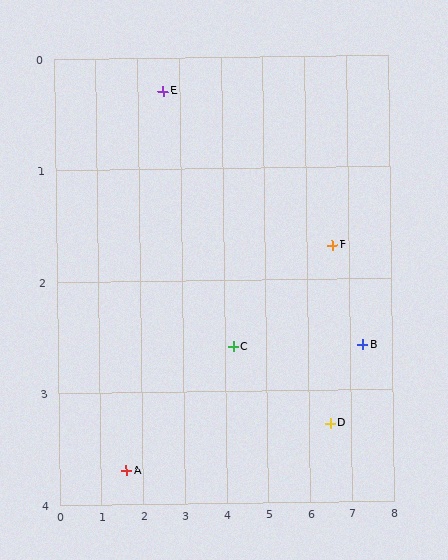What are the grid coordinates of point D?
Point D is at approximately (6.5, 3.3).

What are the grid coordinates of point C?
Point C is at approximately (4.2, 2.6).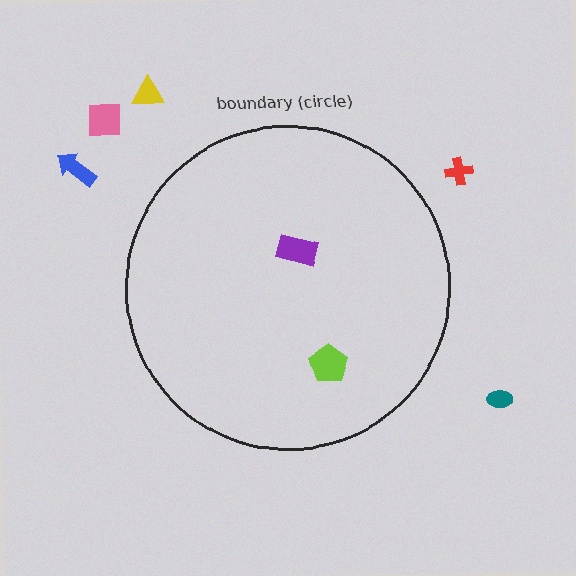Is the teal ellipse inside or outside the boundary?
Outside.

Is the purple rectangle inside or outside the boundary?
Inside.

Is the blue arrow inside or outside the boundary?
Outside.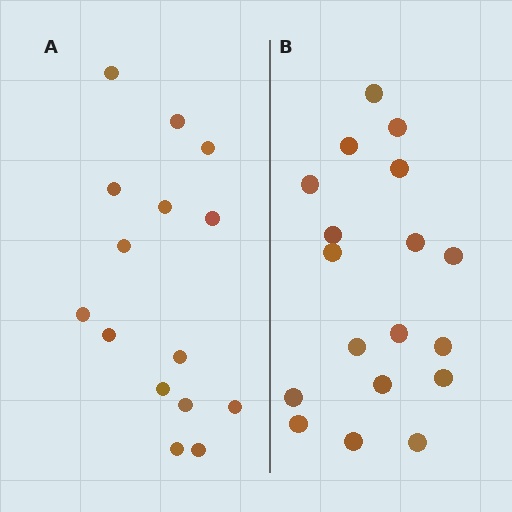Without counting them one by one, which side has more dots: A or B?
Region B (the right region) has more dots.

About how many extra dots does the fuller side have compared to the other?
Region B has just a few more — roughly 2 or 3 more dots than region A.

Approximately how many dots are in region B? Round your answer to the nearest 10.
About 20 dots. (The exact count is 18, which rounds to 20.)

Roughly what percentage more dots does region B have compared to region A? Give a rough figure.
About 20% more.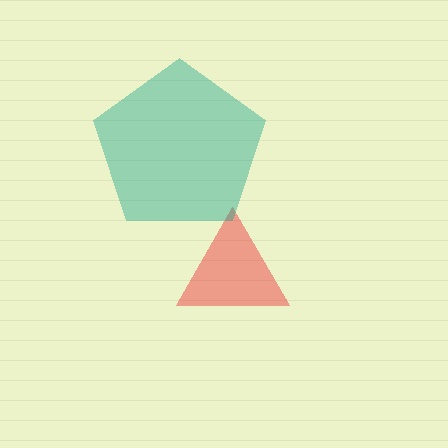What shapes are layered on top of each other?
The layered shapes are: a red triangle, a teal pentagon.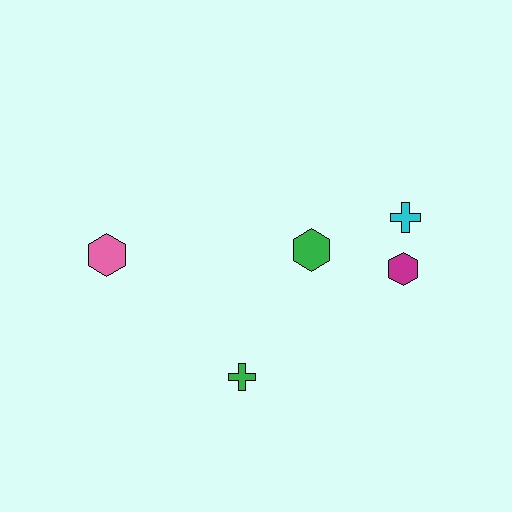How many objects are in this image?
There are 5 objects.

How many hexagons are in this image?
There are 3 hexagons.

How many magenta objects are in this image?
There is 1 magenta object.